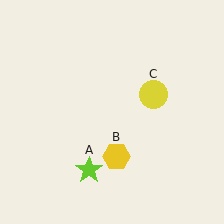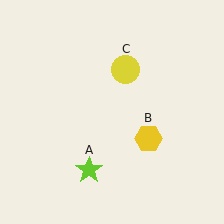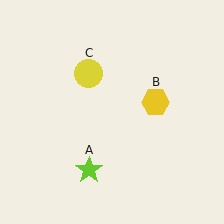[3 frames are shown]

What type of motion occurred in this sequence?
The yellow hexagon (object B), yellow circle (object C) rotated counterclockwise around the center of the scene.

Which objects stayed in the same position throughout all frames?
Lime star (object A) remained stationary.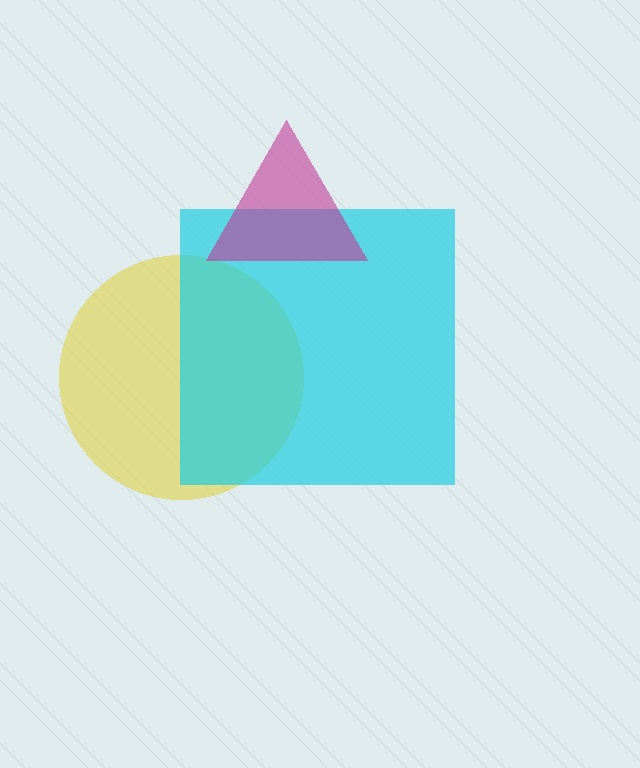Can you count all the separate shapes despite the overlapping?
Yes, there are 3 separate shapes.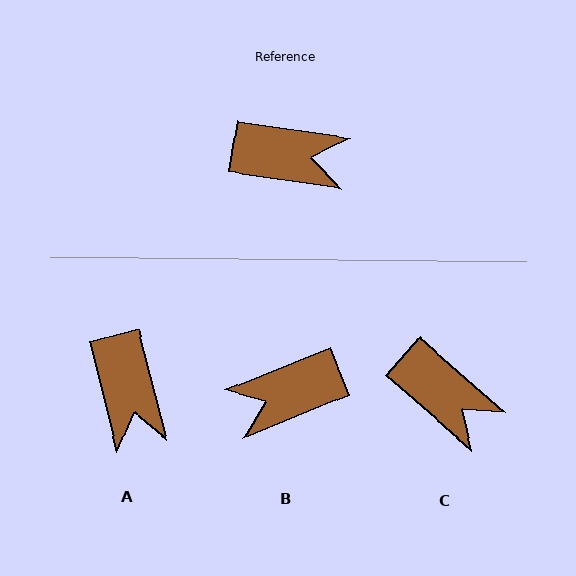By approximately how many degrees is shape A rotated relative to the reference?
Approximately 67 degrees clockwise.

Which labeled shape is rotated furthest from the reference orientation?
B, about 150 degrees away.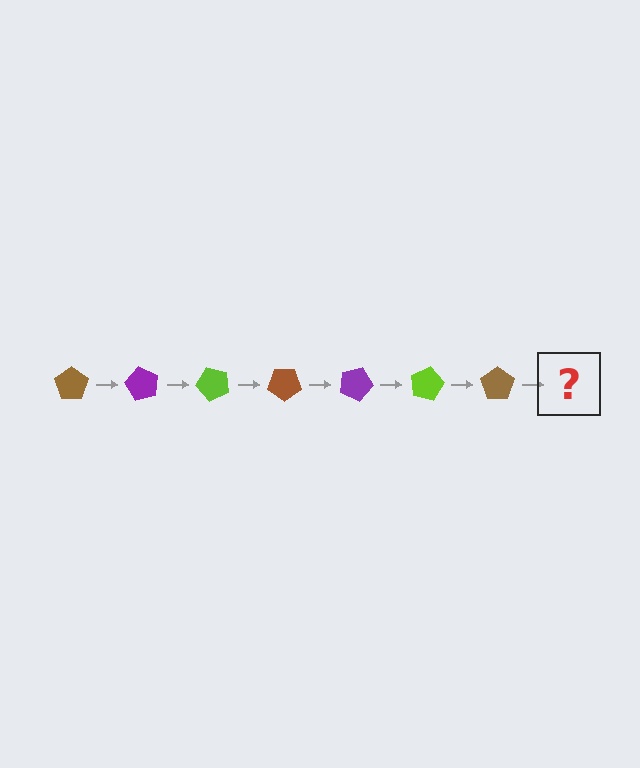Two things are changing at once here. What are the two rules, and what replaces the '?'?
The two rules are that it rotates 60 degrees each step and the color cycles through brown, purple, and lime. The '?' should be a purple pentagon, rotated 420 degrees from the start.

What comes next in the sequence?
The next element should be a purple pentagon, rotated 420 degrees from the start.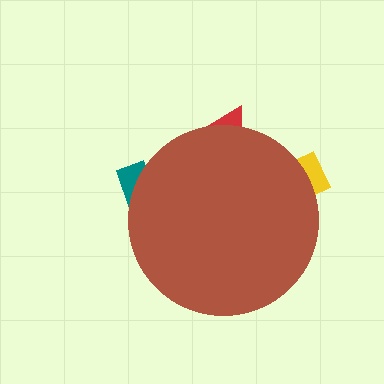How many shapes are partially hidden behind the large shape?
3 shapes are partially hidden.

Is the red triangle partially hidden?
Yes, the red triangle is partially hidden behind the brown circle.